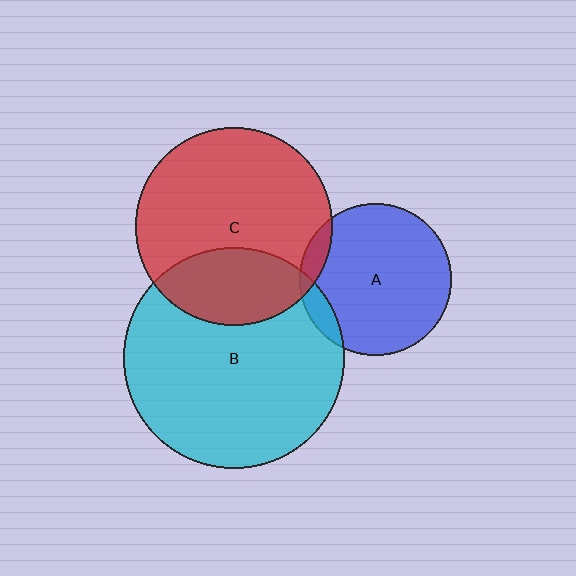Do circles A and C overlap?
Yes.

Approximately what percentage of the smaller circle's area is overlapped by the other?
Approximately 10%.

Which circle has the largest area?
Circle B (cyan).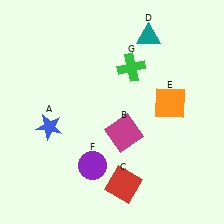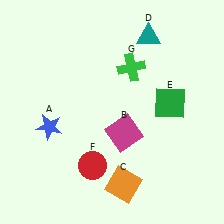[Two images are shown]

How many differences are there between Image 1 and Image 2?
There are 3 differences between the two images.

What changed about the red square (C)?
In Image 1, C is red. In Image 2, it changed to orange.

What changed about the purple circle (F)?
In Image 1, F is purple. In Image 2, it changed to red.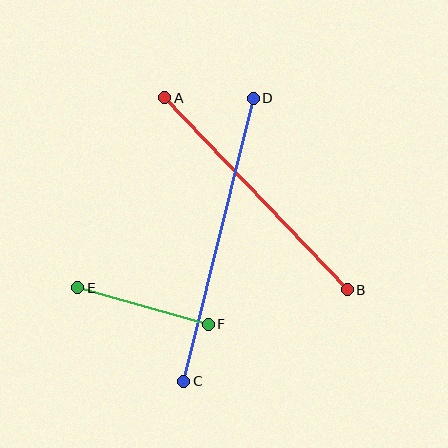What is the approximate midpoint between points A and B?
The midpoint is at approximately (256, 194) pixels.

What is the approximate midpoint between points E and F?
The midpoint is at approximately (143, 306) pixels.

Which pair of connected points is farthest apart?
Points C and D are farthest apart.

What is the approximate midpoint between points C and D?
The midpoint is at approximately (218, 240) pixels.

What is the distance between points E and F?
The distance is approximately 136 pixels.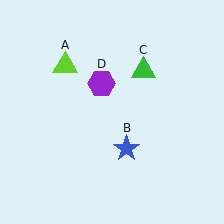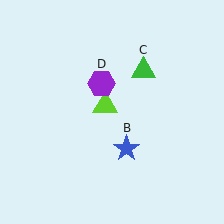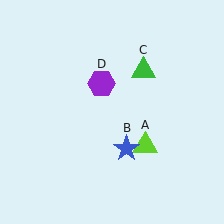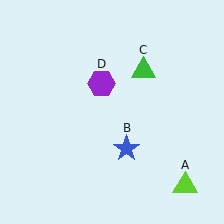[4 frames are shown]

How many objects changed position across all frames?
1 object changed position: lime triangle (object A).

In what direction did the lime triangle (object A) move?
The lime triangle (object A) moved down and to the right.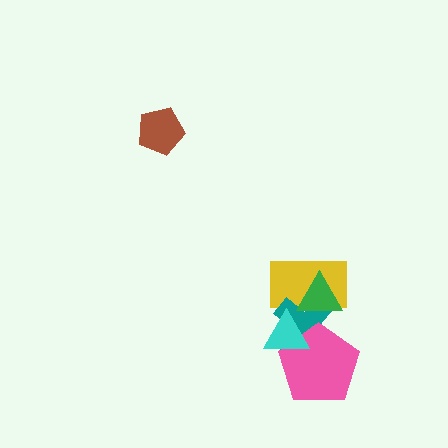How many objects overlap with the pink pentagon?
2 objects overlap with the pink pentagon.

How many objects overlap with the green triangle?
2 objects overlap with the green triangle.